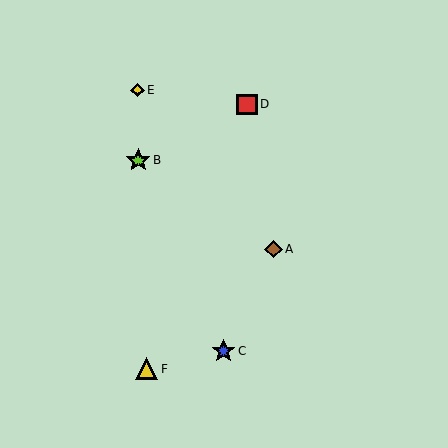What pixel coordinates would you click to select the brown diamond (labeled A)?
Click at (273, 249) to select the brown diamond A.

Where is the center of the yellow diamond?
The center of the yellow diamond is at (138, 90).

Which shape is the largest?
The lime star (labeled B) is the largest.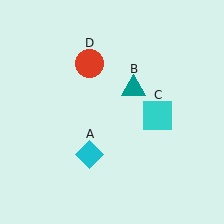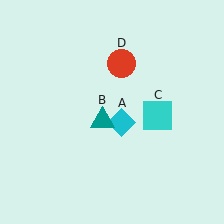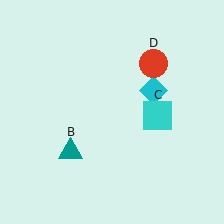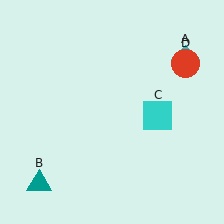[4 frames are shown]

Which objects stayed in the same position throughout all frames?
Cyan square (object C) remained stationary.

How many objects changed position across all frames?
3 objects changed position: cyan diamond (object A), teal triangle (object B), red circle (object D).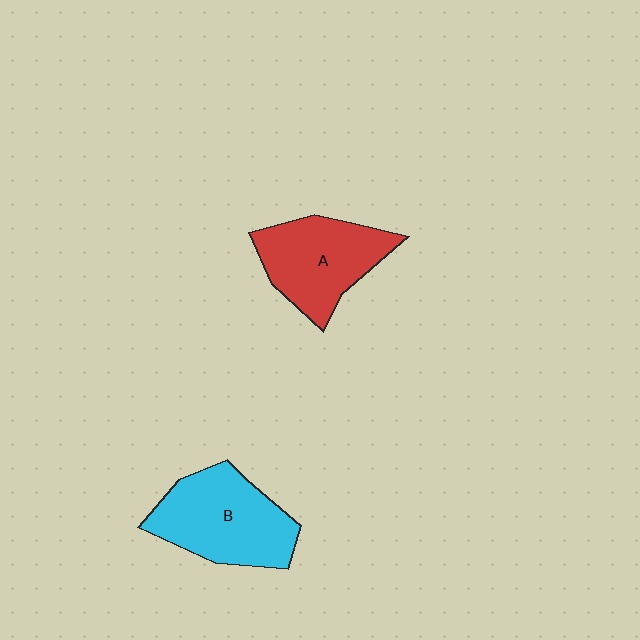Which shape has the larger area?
Shape B (cyan).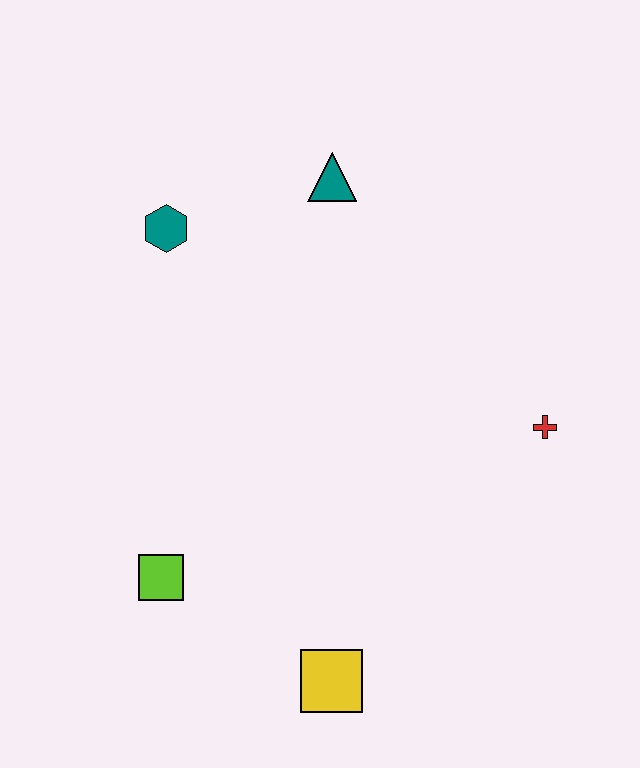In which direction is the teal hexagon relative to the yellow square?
The teal hexagon is above the yellow square.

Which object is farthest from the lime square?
The teal triangle is farthest from the lime square.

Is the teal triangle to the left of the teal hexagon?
No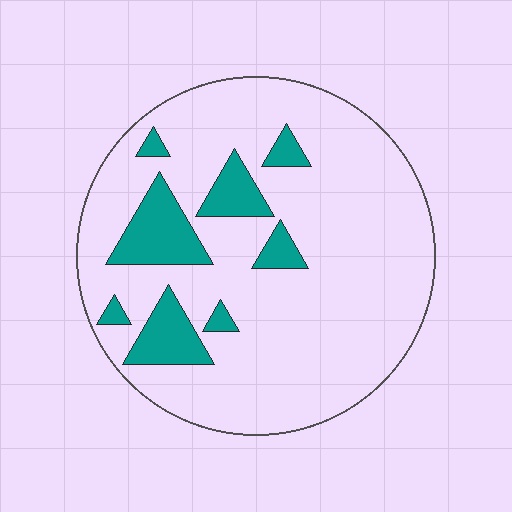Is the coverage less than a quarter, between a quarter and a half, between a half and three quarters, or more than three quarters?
Less than a quarter.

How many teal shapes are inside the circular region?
8.